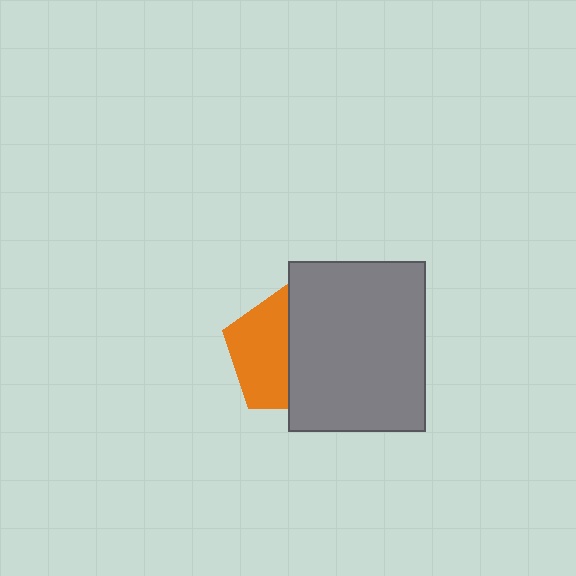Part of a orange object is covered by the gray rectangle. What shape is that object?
It is a pentagon.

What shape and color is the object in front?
The object in front is a gray rectangle.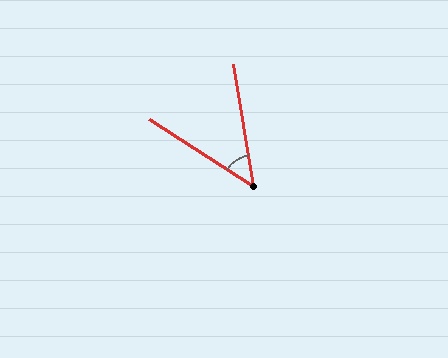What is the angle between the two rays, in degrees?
Approximately 48 degrees.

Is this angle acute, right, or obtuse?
It is acute.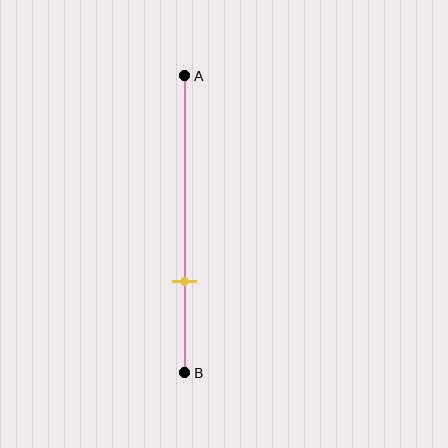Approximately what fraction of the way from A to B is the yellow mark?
The yellow mark is approximately 70% of the way from A to B.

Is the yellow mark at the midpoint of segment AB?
No, the mark is at about 70% from A, not at the 50% midpoint.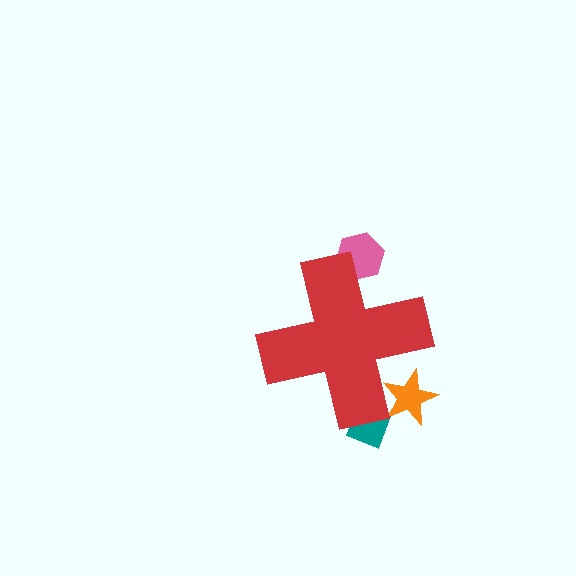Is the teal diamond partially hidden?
Yes, the teal diamond is partially hidden behind the red cross.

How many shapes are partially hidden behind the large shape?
3 shapes are partially hidden.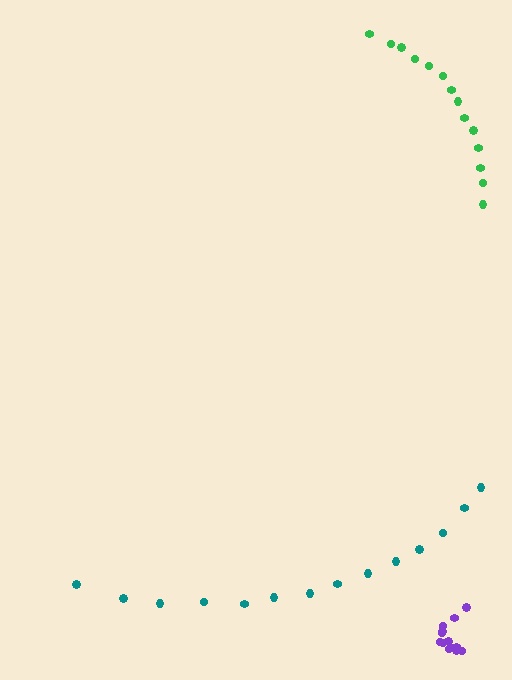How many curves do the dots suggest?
There are 3 distinct paths.